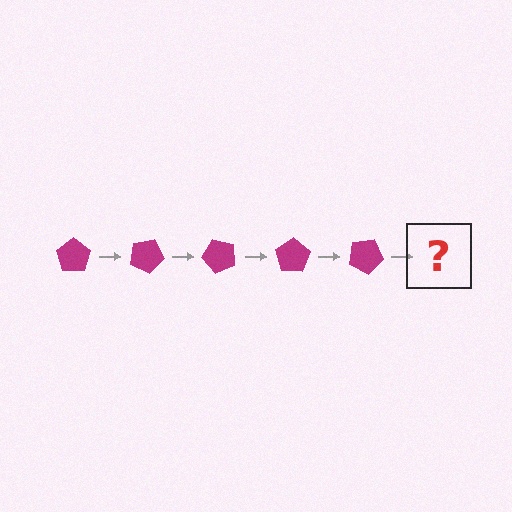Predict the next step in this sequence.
The next step is a magenta pentagon rotated 125 degrees.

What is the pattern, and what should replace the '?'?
The pattern is that the pentagon rotates 25 degrees each step. The '?' should be a magenta pentagon rotated 125 degrees.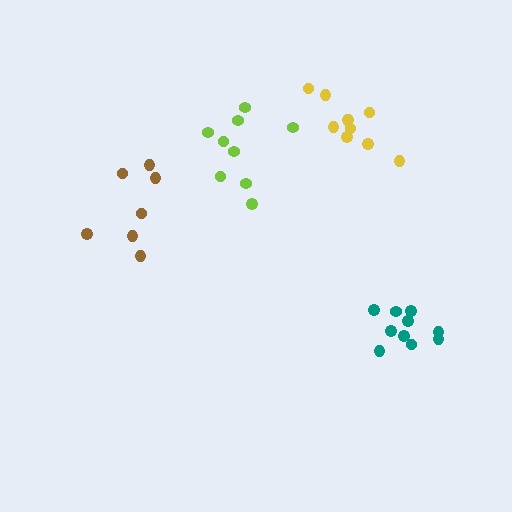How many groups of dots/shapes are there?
There are 4 groups.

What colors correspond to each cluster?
The clusters are colored: teal, brown, yellow, lime.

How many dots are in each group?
Group 1: 10 dots, Group 2: 7 dots, Group 3: 10 dots, Group 4: 9 dots (36 total).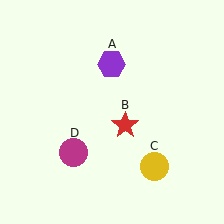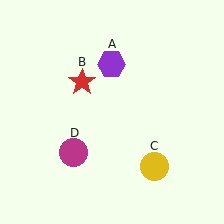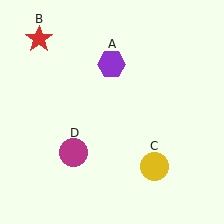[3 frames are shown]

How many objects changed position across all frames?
1 object changed position: red star (object B).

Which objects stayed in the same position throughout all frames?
Purple hexagon (object A) and yellow circle (object C) and magenta circle (object D) remained stationary.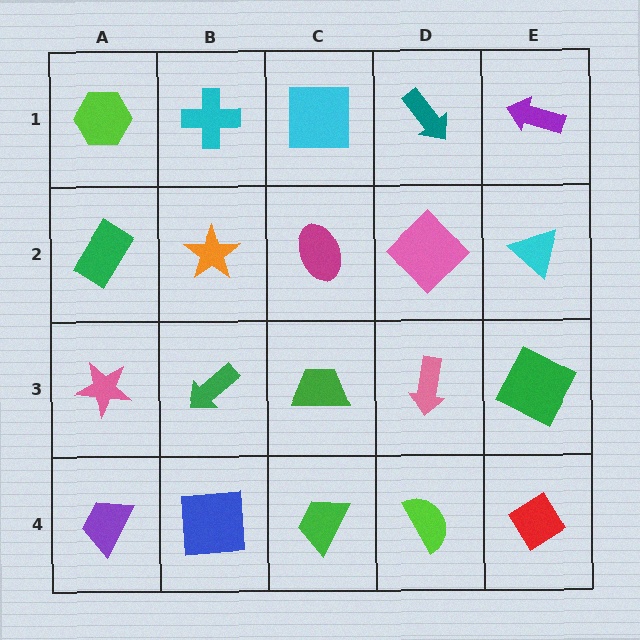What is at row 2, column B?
An orange star.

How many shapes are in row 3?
5 shapes.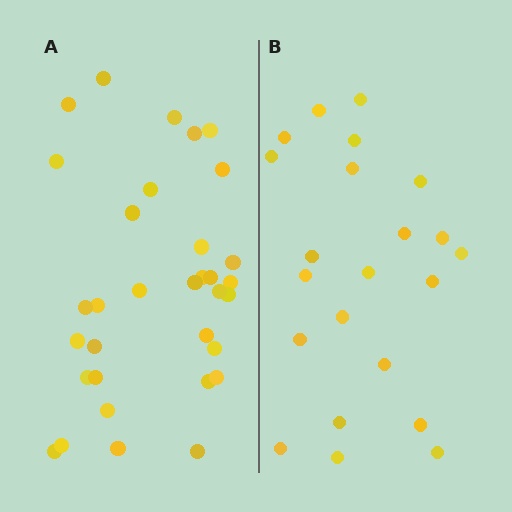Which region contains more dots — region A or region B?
Region A (the left region) has more dots.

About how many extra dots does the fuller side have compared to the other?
Region A has roughly 12 or so more dots than region B.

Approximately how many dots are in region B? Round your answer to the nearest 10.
About 20 dots. (The exact count is 22, which rounds to 20.)